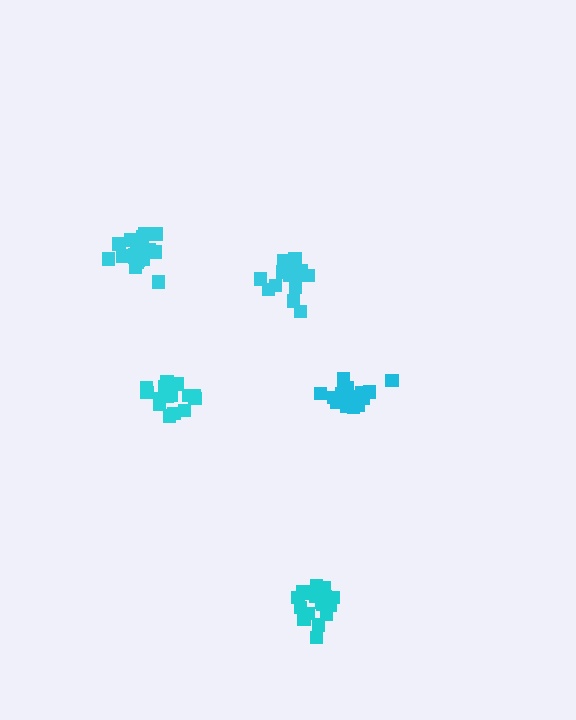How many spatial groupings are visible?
There are 5 spatial groupings.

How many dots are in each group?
Group 1: 16 dots, Group 2: 18 dots, Group 3: 16 dots, Group 4: 18 dots, Group 5: 18 dots (86 total).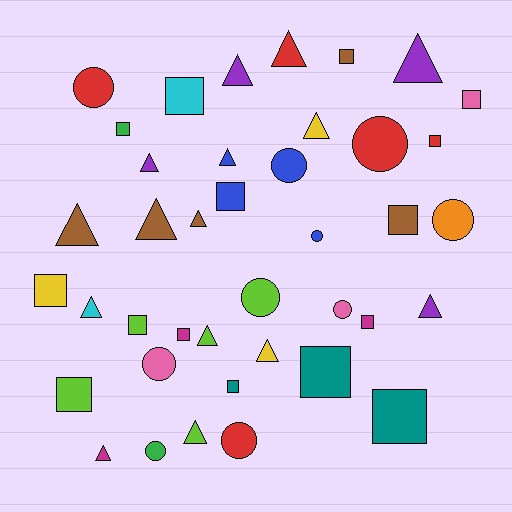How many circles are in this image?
There are 10 circles.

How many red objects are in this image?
There are 5 red objects.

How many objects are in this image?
There are 40 objects.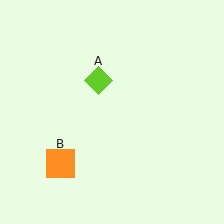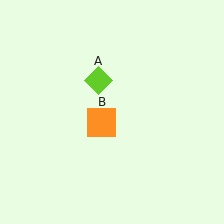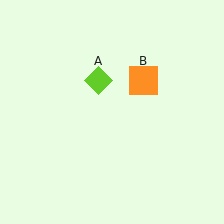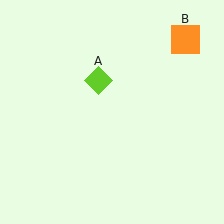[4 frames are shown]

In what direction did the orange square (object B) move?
The orange square (object B) moved up and to the right.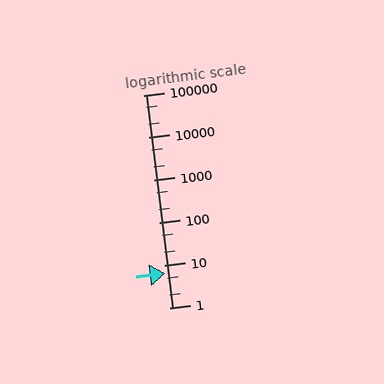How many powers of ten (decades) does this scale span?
The scale spans 5 decades, from 1 to 100000.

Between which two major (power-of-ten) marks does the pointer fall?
The pointer is between 1 and 10.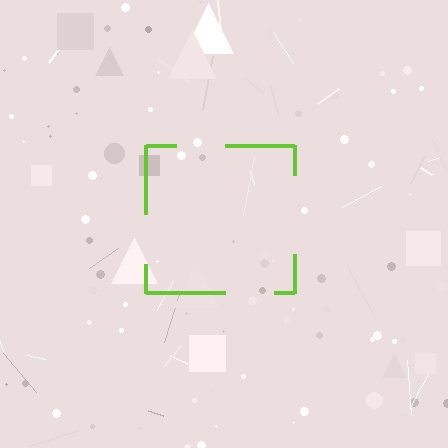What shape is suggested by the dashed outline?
The dashed outline suggests a square.